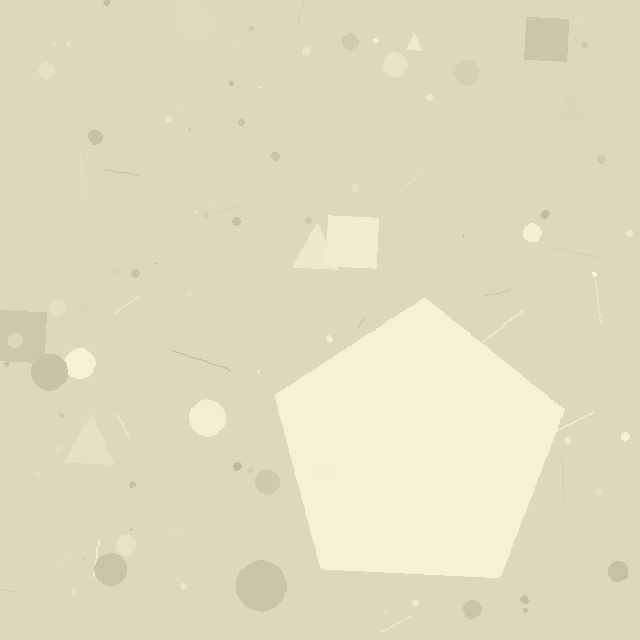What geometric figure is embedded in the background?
A pentagon is embedded in the background.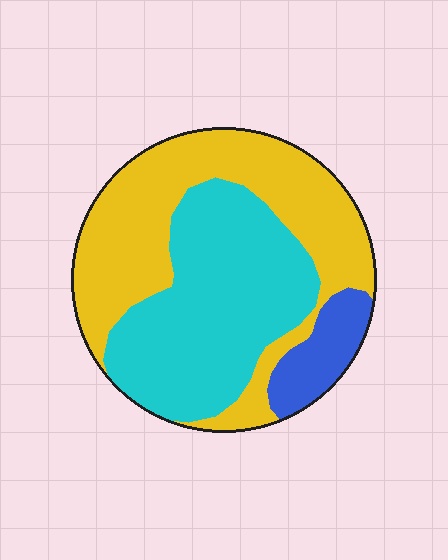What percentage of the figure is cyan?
Cyan covers around 45% of the figure.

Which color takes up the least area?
Blue, at roughly 10%.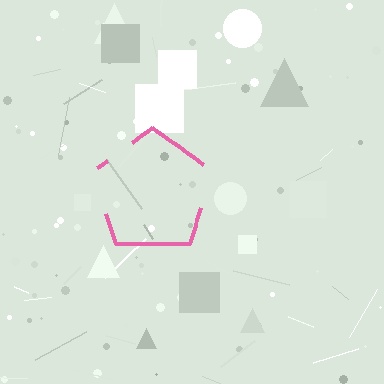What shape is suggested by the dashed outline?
The dashed outline suggests a pentagon.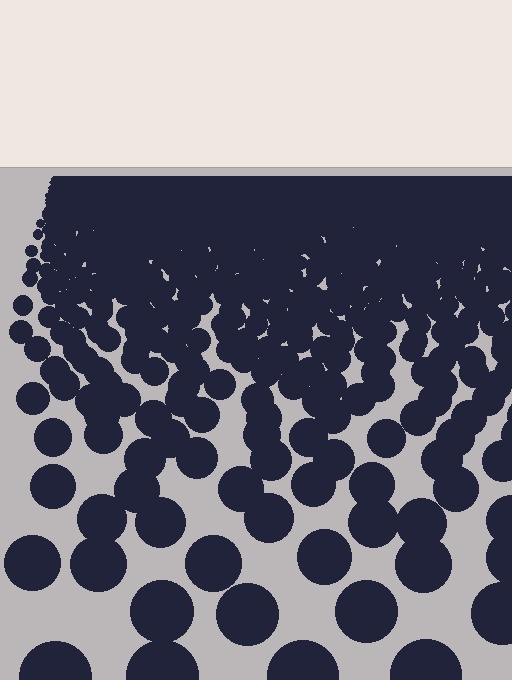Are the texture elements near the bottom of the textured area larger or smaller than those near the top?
Larger. Near the bottom, elements are closer to the viewer and appear at a bigger on-screen size.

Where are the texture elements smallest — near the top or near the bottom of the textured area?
Near the top.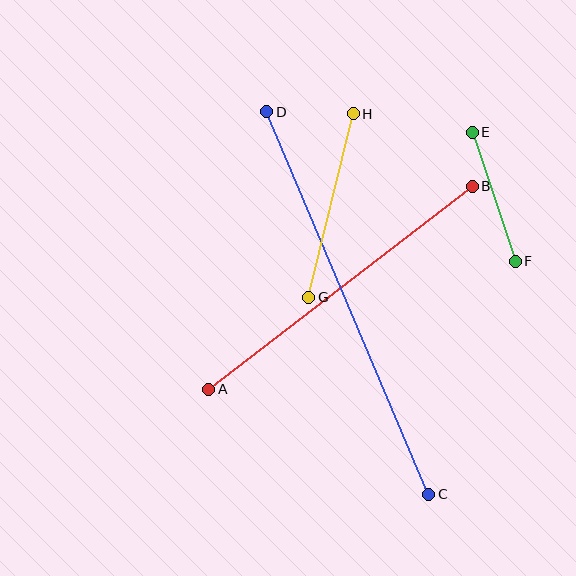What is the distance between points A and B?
The distance is approximately 333 pixels.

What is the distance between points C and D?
The distance is approximately 415 pixels.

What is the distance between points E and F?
The distance is approximately 136 pixels.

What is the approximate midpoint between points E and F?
The midpoint is at approximately (494, 197) pixels.